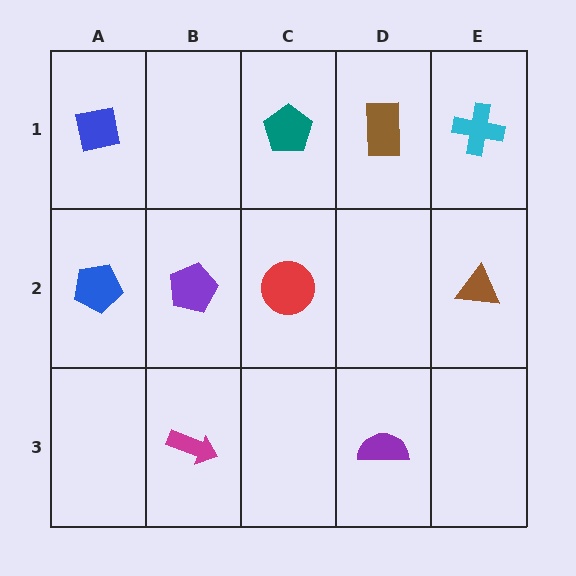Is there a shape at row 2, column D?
No, that cell is empty.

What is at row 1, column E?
A cyan cross.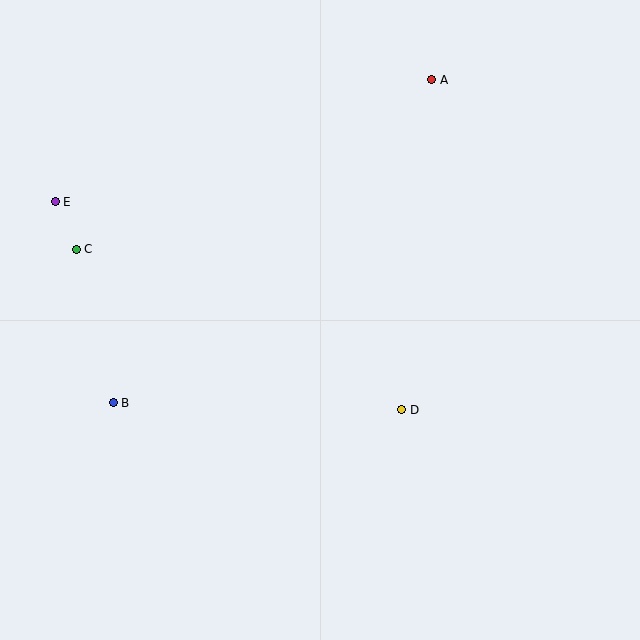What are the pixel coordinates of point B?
Point B is at (113, 403).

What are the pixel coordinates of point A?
Point A is at (432, 80).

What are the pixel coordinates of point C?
Point C is at (76, 249).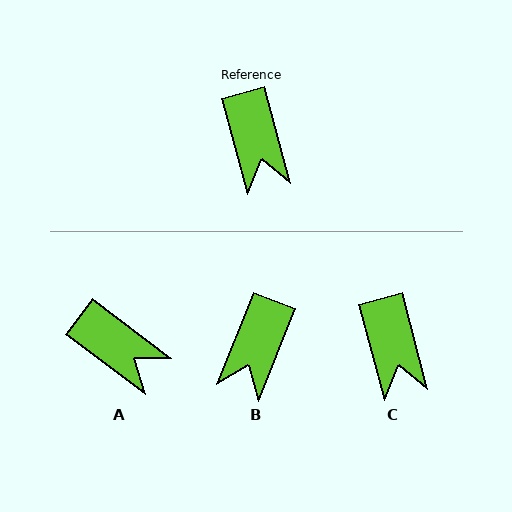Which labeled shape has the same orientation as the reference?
C.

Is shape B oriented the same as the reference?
No, it is off by about 37 degrees.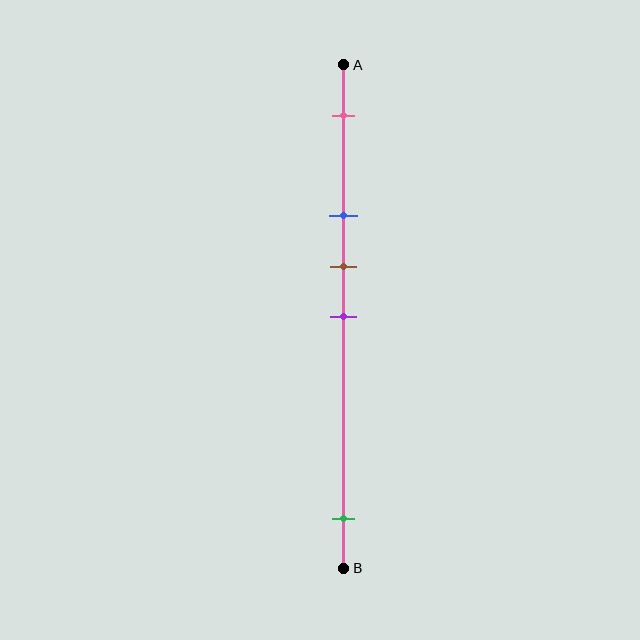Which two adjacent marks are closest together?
The brown and purple marks are the closest adjacent pair.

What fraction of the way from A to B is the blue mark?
The blue mark is approximately 30% (0.3) of the way from A to B.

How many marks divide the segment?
There are 5 marks dividing the segment.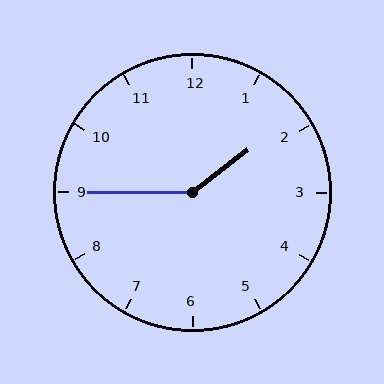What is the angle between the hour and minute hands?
Approximately 142 degrees.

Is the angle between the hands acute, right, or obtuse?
It is obtuse.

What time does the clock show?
1:45.